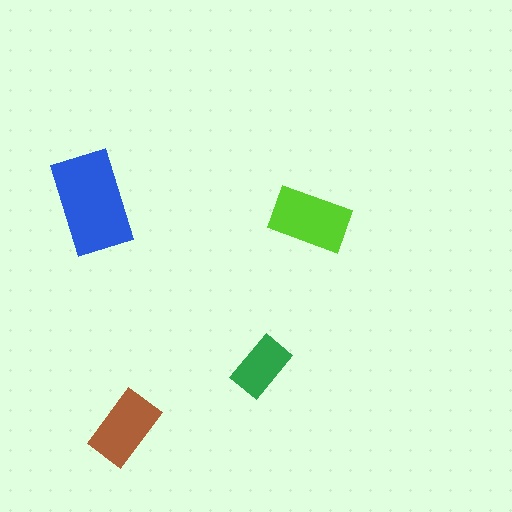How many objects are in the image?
There are 4 objects in the image.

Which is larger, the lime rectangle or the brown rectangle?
The lime one.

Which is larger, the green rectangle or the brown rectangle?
The brown one.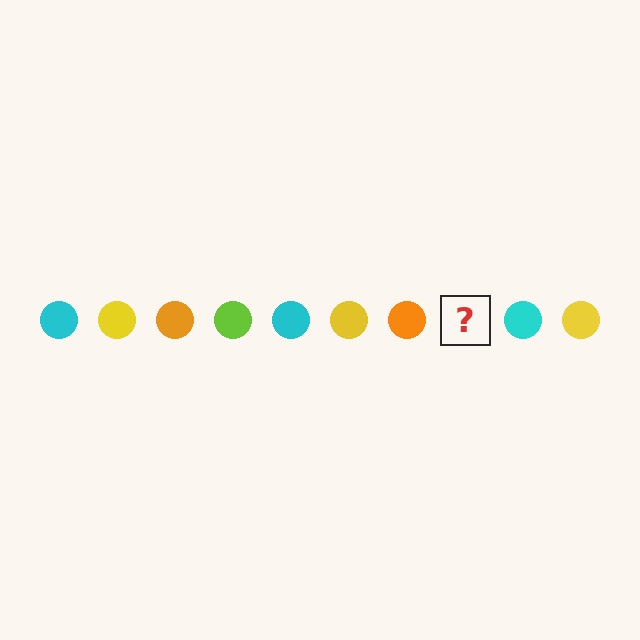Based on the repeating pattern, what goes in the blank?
The blank should be a lime circle.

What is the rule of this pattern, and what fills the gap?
The rule is that the pattern cycles through cyan, yellow, orange, lime circles. The gap should be filled with a lime circle.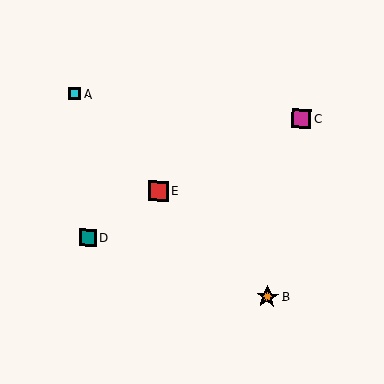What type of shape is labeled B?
Shape B is an orange star.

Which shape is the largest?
The orange star (labeled B) is the largest.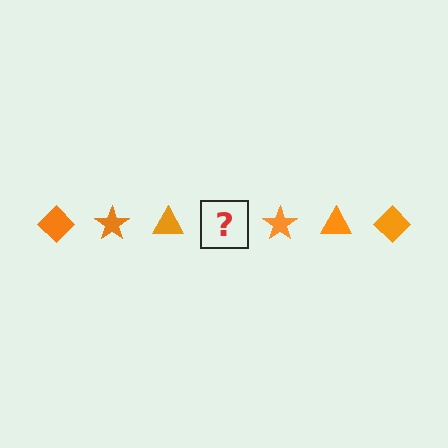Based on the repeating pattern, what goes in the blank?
The blank should be an orange diamond.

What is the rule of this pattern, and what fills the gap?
The rule is that the pattern cycles through diamond, star, triangle shapes in orange. The gap should be filled with an orange diamond.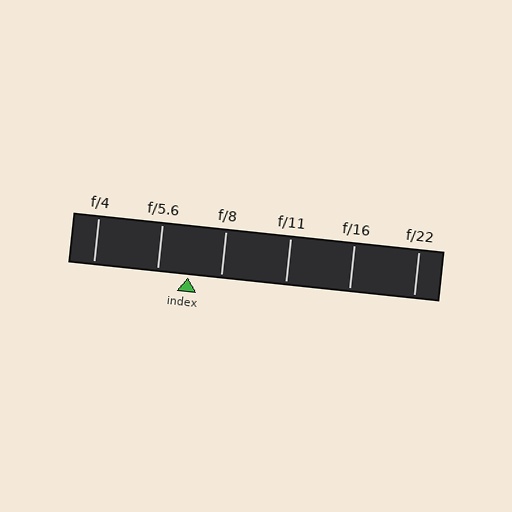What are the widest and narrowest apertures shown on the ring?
The widest aperture shown is f/4 and the narrowest is f/22.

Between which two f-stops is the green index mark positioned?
The index mark is between f/5.6 and f/8.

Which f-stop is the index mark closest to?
The index mark is closest to f/5.6.